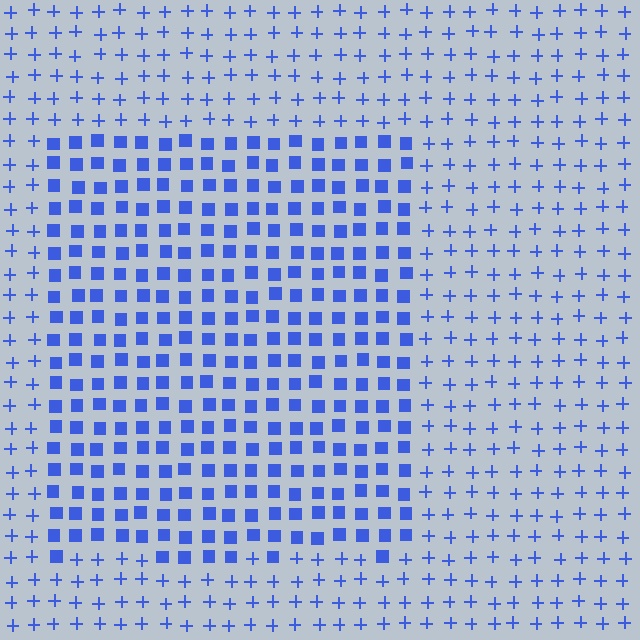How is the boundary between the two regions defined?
The boundary is defined by a change in element shape: squares inside vs. plus signs outside. All elements share the same color and spacing.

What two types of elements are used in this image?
The image uses squares inside the rectangle region and plus signs outside it.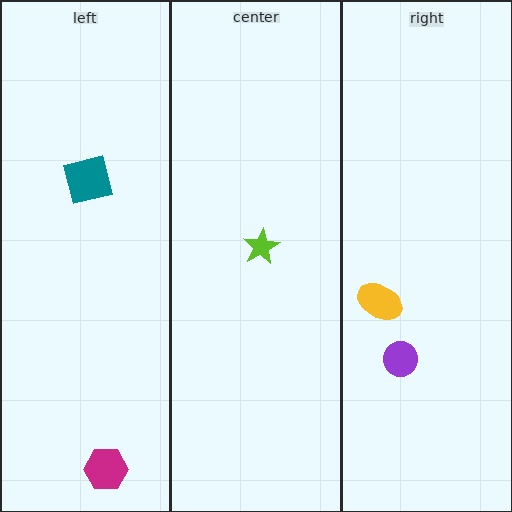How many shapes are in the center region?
1.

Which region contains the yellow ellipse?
The right region.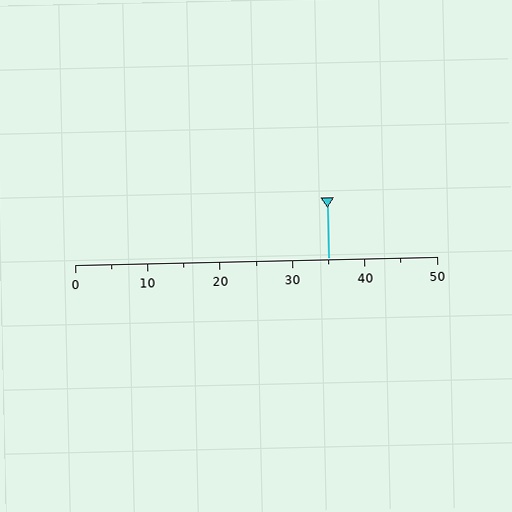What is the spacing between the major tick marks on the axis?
The major ticks are spaced 10 apart.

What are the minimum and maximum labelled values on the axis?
The axis runs from 0 to 50.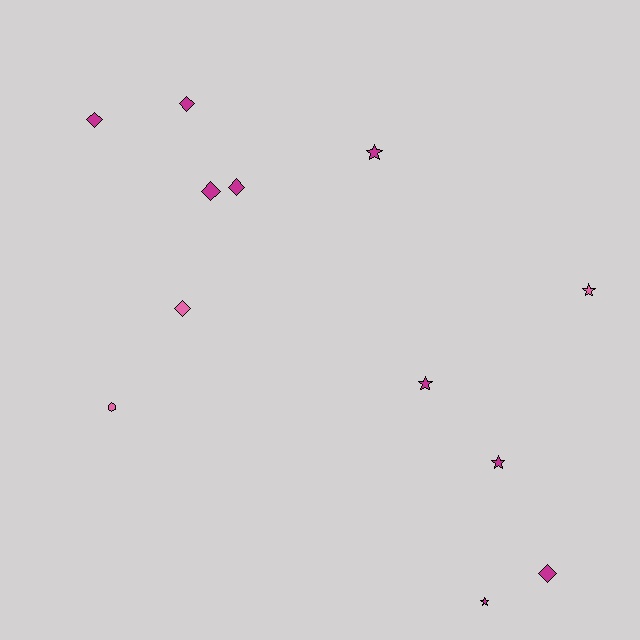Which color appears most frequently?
Magenta, with 9 objects.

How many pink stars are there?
There is 1 pink star.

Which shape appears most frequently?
Diamond, with 6 objects.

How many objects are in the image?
There are 12 objects.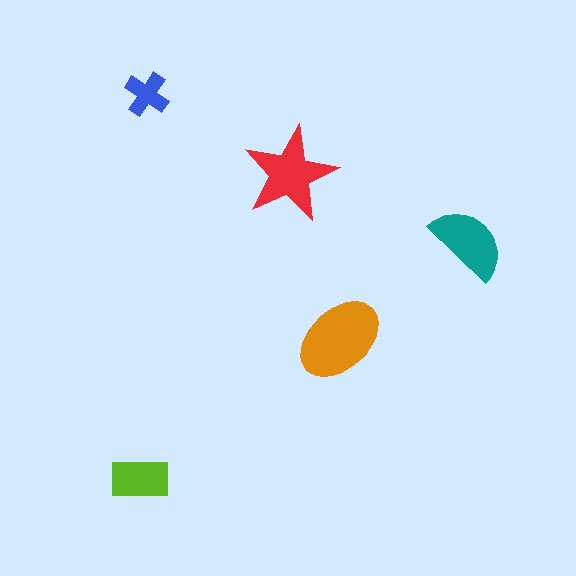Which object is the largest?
The orange ellipse.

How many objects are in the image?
There are 5 objects in the image.